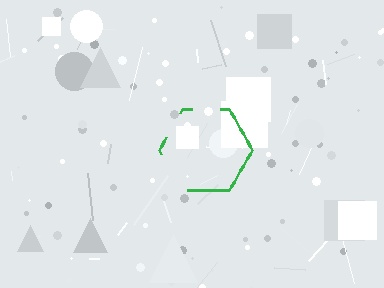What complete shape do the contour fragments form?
The contour fragments form a hexagon.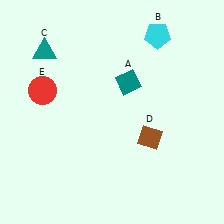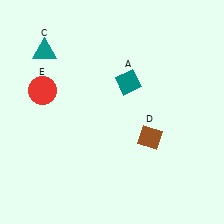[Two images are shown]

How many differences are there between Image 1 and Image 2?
There is 1 difference between the two images.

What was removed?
The cyan pentagon (B) was removed in Image 2.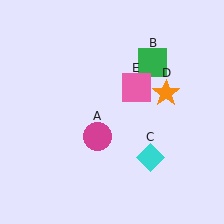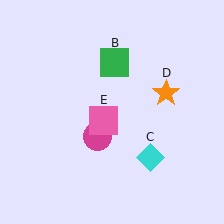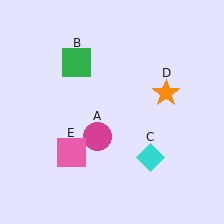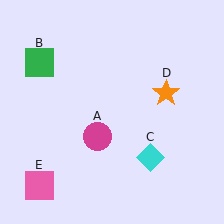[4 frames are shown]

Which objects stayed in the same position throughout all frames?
Magenta circle (object A) and cyan diamond (object C) and orange star (object D) remained stationary.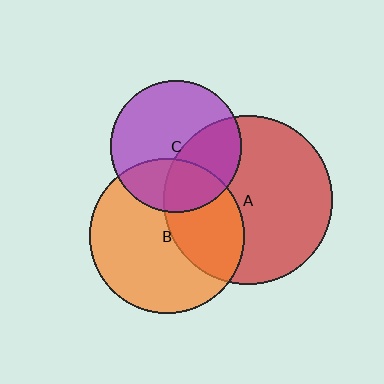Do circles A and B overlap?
Yes.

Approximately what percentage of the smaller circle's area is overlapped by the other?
Approximately 35%.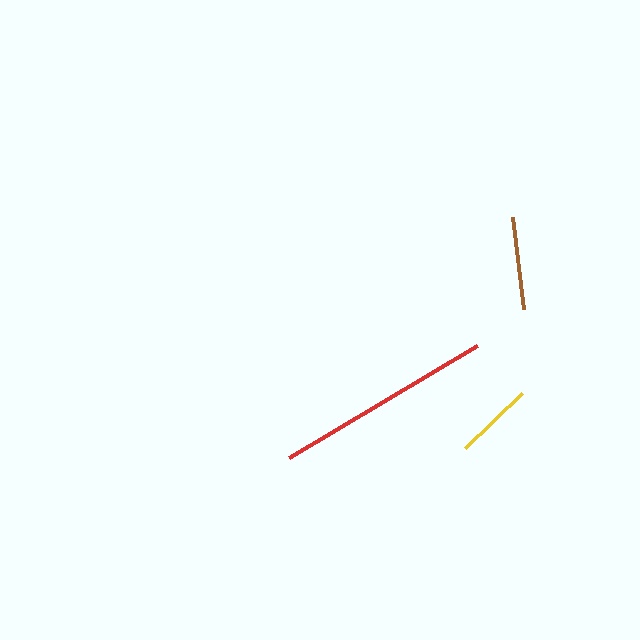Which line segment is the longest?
The red line is the longest at approximately 218 pixels.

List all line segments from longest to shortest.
From longest to shortest: red, brown, yellow.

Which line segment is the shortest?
The yellow line is the shortest at approximately 80 pixels.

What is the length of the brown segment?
The brown segment is approximately 93 pixels long.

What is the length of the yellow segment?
The yellow segment is approximately 80 pixels long.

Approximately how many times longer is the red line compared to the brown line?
The red line is approximately 2.3 times the length of the brown line.